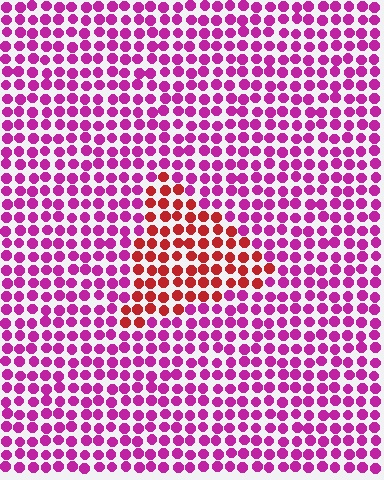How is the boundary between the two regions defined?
The boundary is defined purely by a slight shift in hue (about 47 degrees). Spacing, size, and orientation are identical on both sides.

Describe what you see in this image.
The image is filled with small magenta elements in a uniform arrangement. A triangle-shaped region is visible where the elements are tinted to a slightly different hue, forming a subtle color boundary.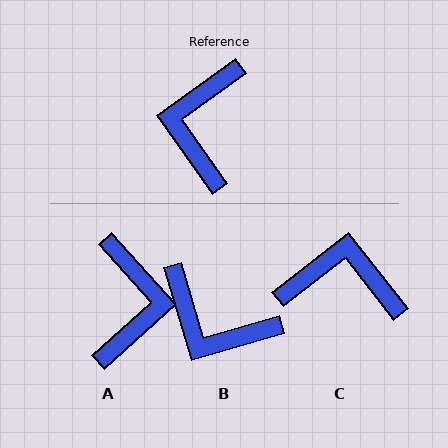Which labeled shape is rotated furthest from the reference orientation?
A, about 174 degrees away.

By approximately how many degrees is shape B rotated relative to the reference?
Approximately 71 degrees counter-clockwise.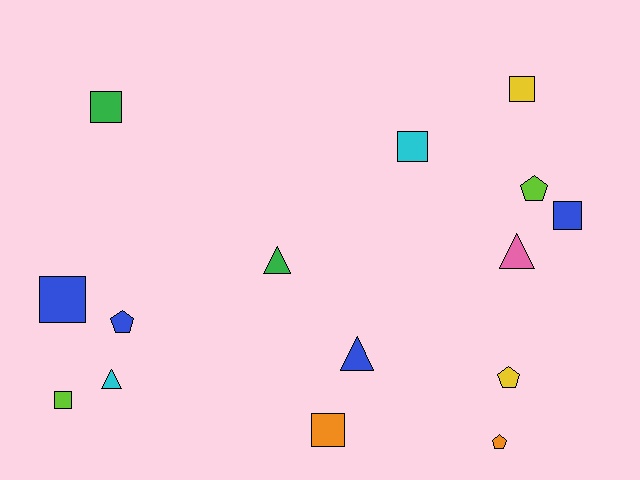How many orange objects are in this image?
There are 2 orange objects.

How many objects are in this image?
There are 15 objects.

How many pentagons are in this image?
There are 4 pentagons.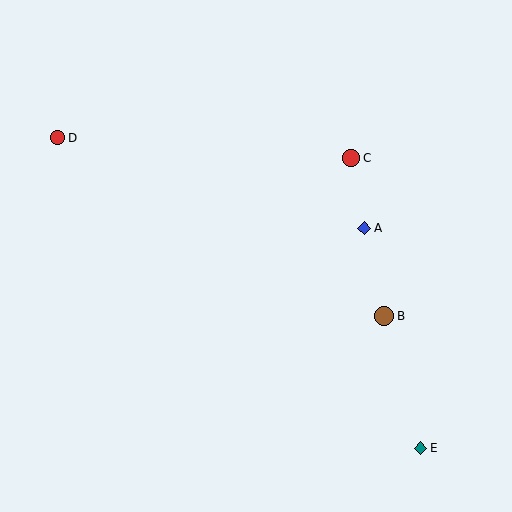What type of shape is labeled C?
Shape C is a red circle.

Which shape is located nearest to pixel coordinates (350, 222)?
The blue diamond (labeled A) at (364, 228) is nearest to that location.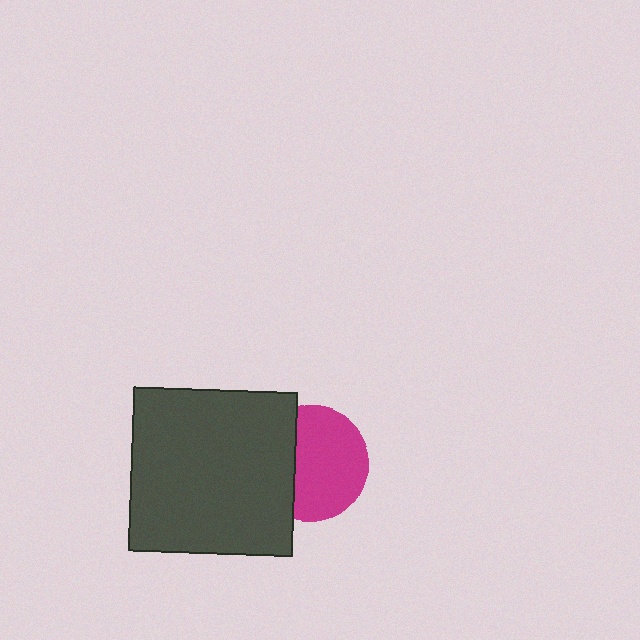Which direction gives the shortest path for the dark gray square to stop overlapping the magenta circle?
Moving left gives the shortest separation.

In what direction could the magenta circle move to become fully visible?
The magenta circle could move right. That would shift it out from behind the dark gray square entirely.